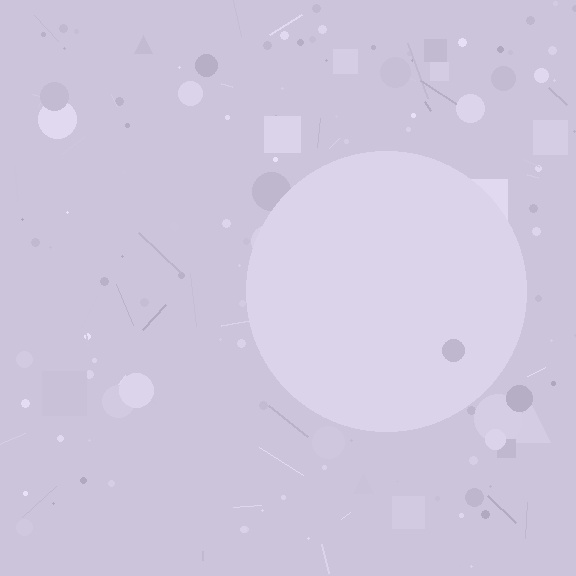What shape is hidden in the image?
A circle is hidden in the image.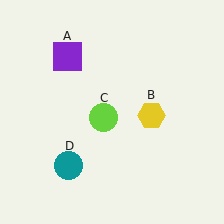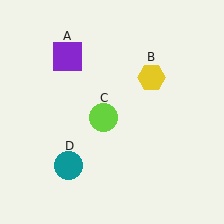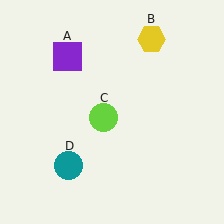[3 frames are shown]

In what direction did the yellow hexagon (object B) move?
The yellow hexagon (object B) moved up.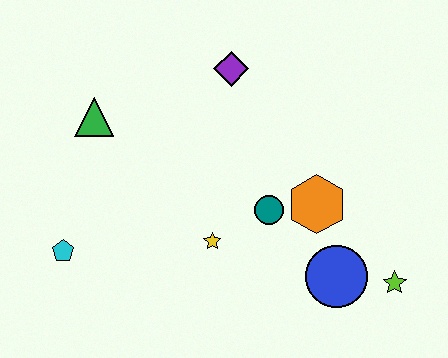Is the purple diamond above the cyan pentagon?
Yes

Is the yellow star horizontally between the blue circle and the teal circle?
No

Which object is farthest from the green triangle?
The lime star is farthest from the green triangle.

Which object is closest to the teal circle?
The orange hexagon is closest to the teal circle.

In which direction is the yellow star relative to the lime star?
The yellow star is to the left of the lime star.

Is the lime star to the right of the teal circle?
Yes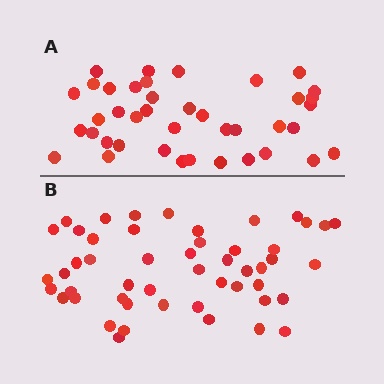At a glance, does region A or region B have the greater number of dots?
Region B (the bottom region) has more dots.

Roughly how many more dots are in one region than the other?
Region B has roughly 10 or so more dots than region A.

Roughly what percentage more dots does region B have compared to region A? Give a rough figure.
About 25% more.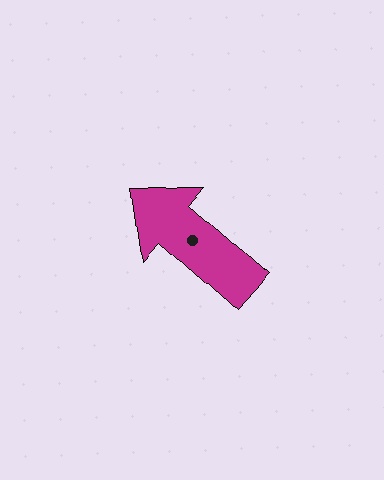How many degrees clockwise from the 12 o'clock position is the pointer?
Approximately 311 degrees.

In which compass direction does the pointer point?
Northwest.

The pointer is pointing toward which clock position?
Roughly 10 o'clock.